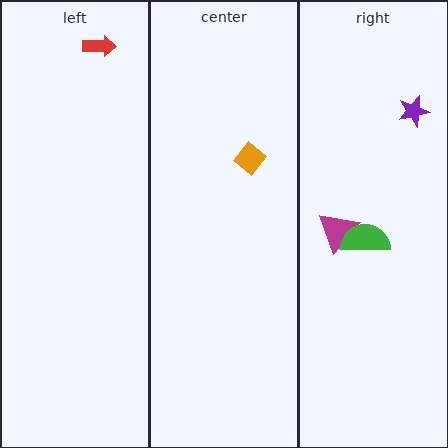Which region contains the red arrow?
The left region.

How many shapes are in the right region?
3.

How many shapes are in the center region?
1.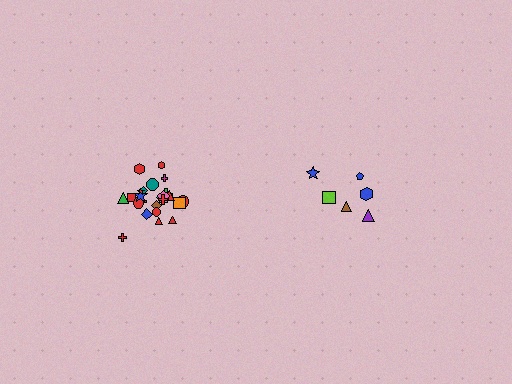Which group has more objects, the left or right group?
The left group.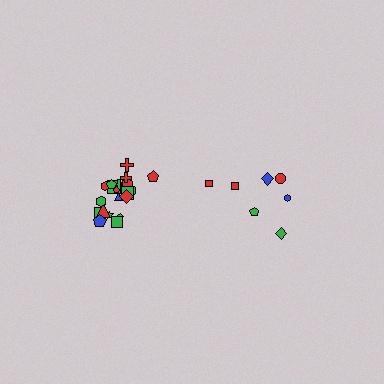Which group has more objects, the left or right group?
The left group.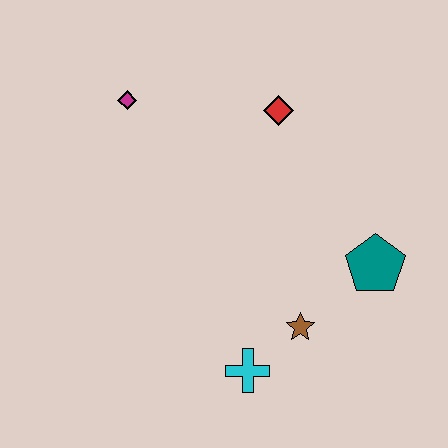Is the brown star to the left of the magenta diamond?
No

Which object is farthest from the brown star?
The magenta diamond is farthest from the brown star.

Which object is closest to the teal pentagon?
The brown star is closest to the teal pentagon.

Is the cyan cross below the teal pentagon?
Yes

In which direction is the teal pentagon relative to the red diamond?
The teal pentagon is below the red diamond.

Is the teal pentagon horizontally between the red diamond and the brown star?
No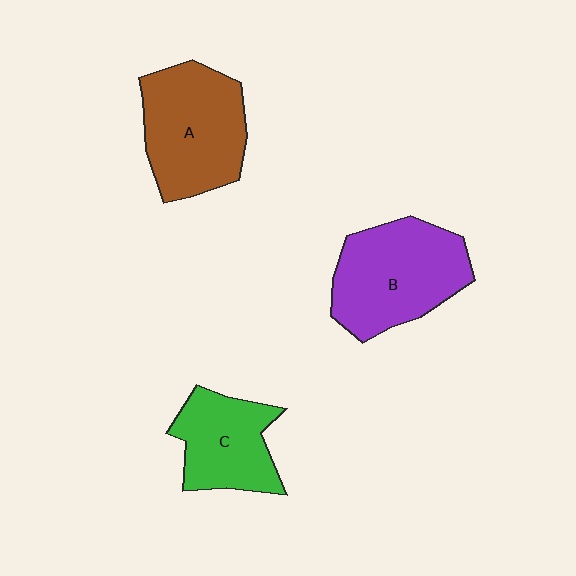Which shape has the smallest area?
Shape C (green).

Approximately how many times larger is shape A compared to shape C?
Approximately 1.3 times.